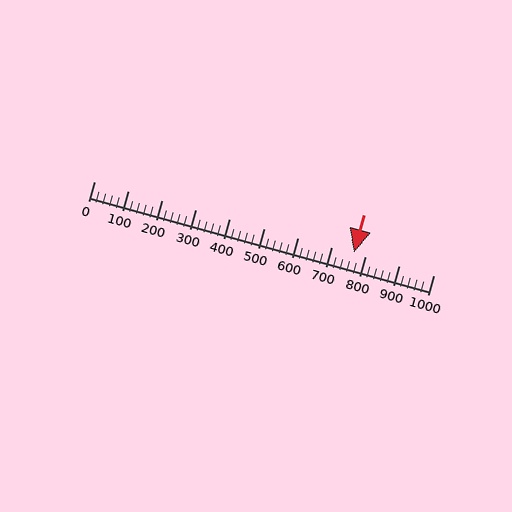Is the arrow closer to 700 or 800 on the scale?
The arrow is closer to 800.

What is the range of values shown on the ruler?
The ruler shows values from 0 to 1000.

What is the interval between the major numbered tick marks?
The major tick marks are spaced 100 units apart.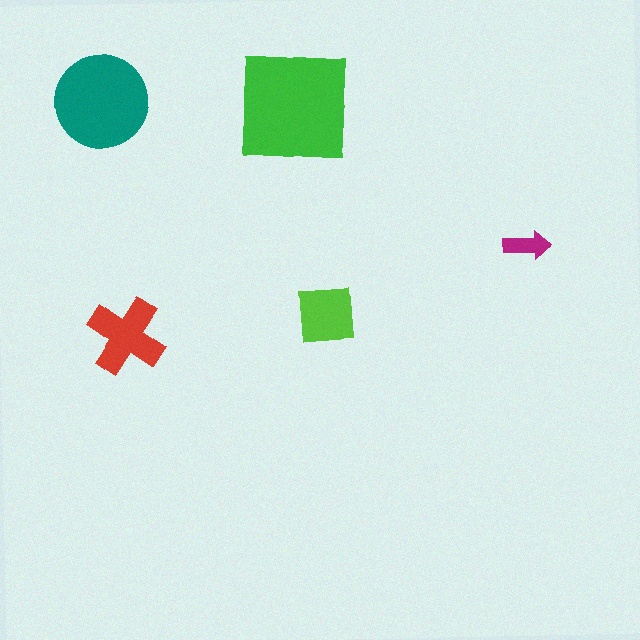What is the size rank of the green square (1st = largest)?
1st.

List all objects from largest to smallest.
The green square, the teal circle, the red cross, the lime square, the magenta arrow.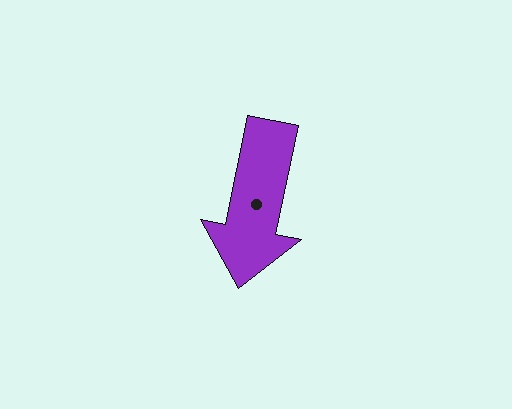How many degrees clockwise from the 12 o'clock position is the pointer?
Approximately 192 degrees.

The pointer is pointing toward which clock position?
Roughly 6 o'clock.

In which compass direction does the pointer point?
South.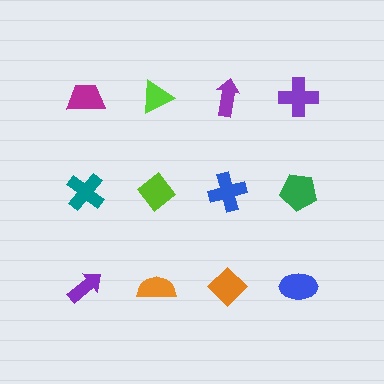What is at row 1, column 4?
A purple cross.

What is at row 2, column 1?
A teal cross.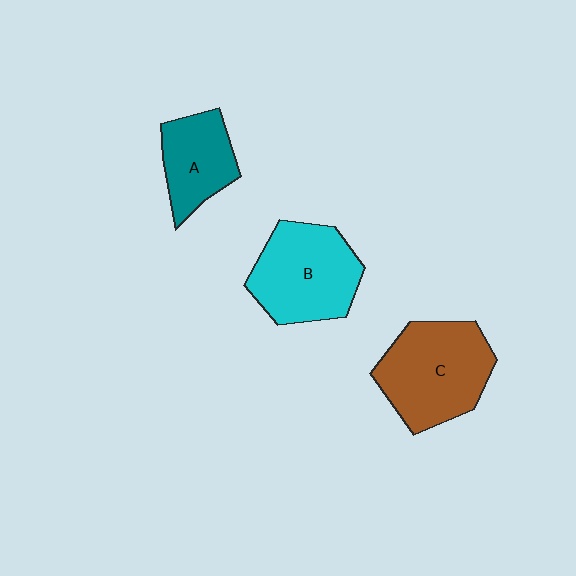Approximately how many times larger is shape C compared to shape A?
Approximately 1.6 times.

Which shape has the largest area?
Shape C (brown).